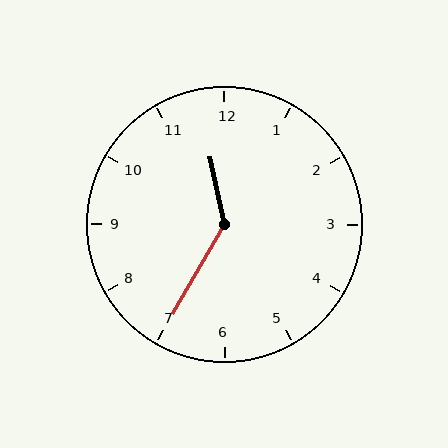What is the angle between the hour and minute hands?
Approximately 138 degrees.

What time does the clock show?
11:35.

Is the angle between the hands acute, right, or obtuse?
It is obtuse.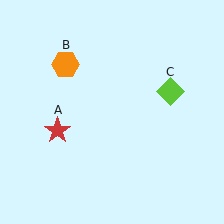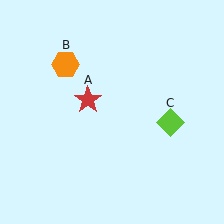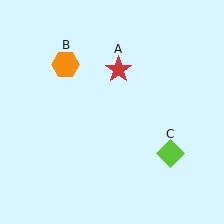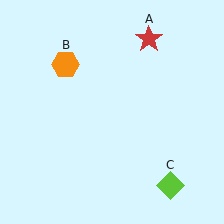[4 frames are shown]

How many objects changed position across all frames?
2 objects changed position: red star (object A), lime diamond (object C).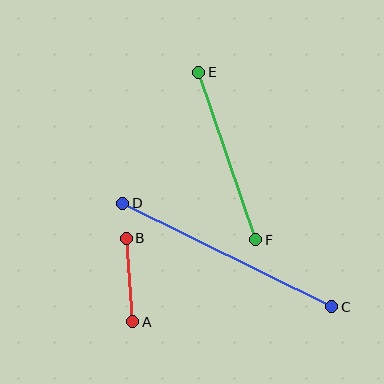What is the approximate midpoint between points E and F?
The midpoint is at approximately (227, 156) pixels.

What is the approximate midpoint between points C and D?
The midpoint is at approximately (227, 255) pixels.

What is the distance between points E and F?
The distance is approximately 177 pixels.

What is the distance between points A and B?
The distance is approximately 84 pixels.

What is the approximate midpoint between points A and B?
The midpoint is at approximately (129, 280) pixels.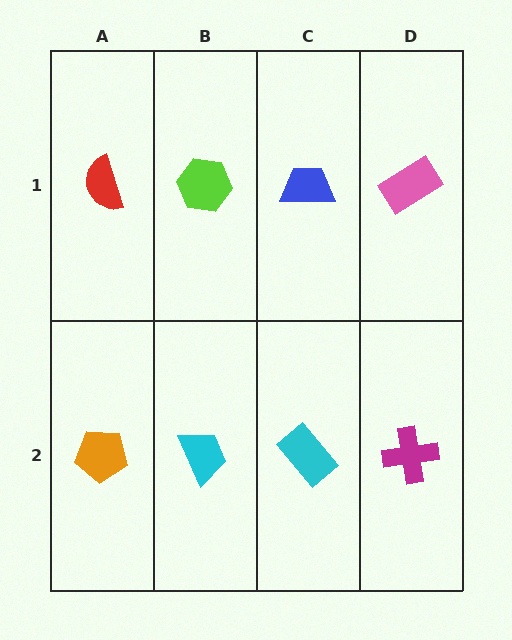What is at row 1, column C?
A blue trapezoid.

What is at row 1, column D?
A pink rectangle.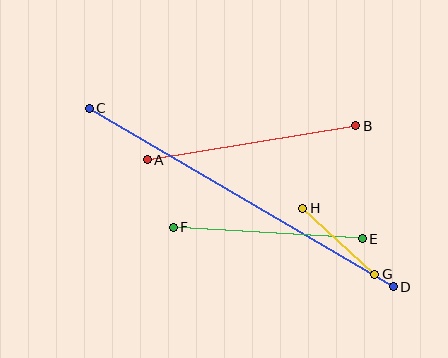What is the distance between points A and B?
The distance is approximately 211 pixels.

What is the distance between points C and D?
The distance is approximately 353 pixels.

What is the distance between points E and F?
The distance is approximately 189 pixels.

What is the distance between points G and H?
The distance is approximately 98 pixels.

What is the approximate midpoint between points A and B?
The midpoint is at approximately (251, 143) pixels.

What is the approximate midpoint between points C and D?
The midpoint is at approximately (241, 197) pixels.